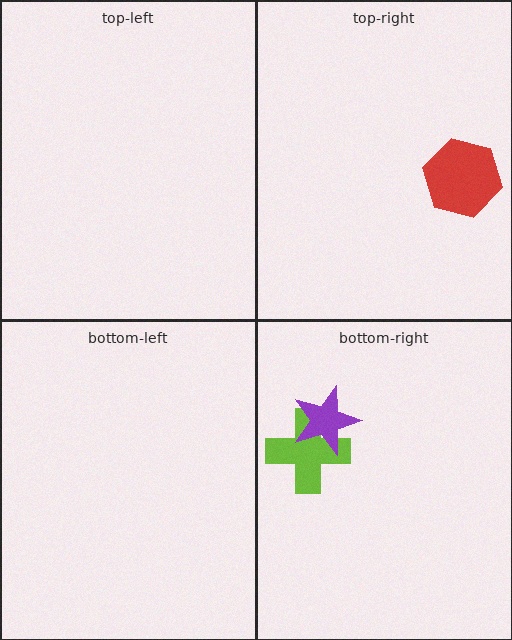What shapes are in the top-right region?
The red hexagon.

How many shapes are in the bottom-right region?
2.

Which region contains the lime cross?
The bottom-right region.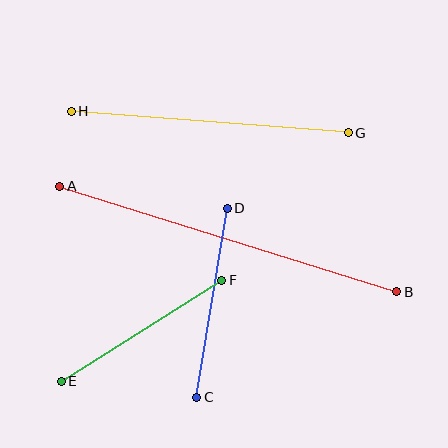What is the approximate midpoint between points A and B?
The midpoint is at approximately (228, 239) pixels.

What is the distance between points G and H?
The distance is approximately 278 pixels.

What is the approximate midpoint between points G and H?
The midpoint is at approximately (210, 122) pixels.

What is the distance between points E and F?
The distance is approximately 189 pixels.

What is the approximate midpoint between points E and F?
The midpoint is at approximately (141, 331) pixels.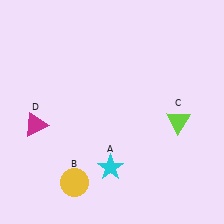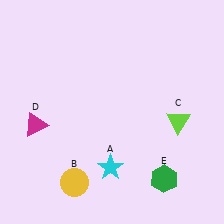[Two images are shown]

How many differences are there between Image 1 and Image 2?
There is 1 difference between the two images.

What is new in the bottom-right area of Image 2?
A green hexagon (E) was added in the bottom-right area of Image 2.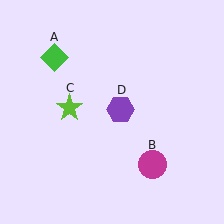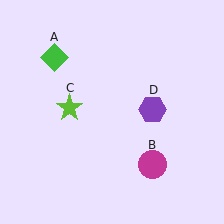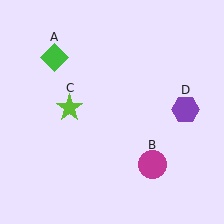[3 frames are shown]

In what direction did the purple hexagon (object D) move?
The purple hexagon (object D) moved right.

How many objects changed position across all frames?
1 object changed position: purple hexagon (object D).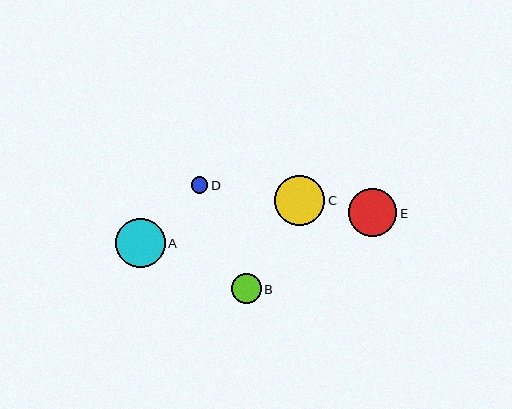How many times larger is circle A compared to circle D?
Circle A is approximately 3.1 times the size of circle D.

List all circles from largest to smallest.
From largest to smallest: C, A, E, B, D.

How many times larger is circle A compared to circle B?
Circle A is approximately 1.7 times the size of circle B.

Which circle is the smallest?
Circle D is the smallest with a size of approximately 16 pixels.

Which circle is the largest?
Circle C is the largest with a size of approximately 50 pixels.